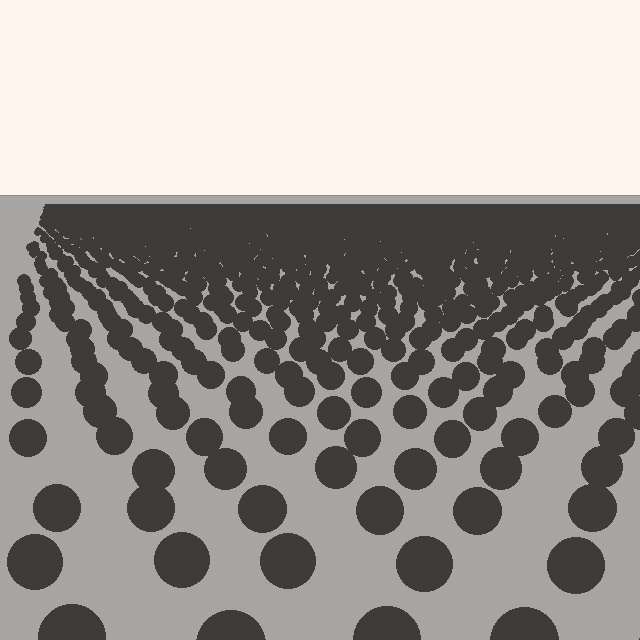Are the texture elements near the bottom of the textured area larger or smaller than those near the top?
Larger. Near the bottom, elements are closer to the viewer and appear at a bigger on-screen size.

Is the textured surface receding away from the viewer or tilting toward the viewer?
The surface is receding away from the viewer. Texture elements get smaller and denser toward the top.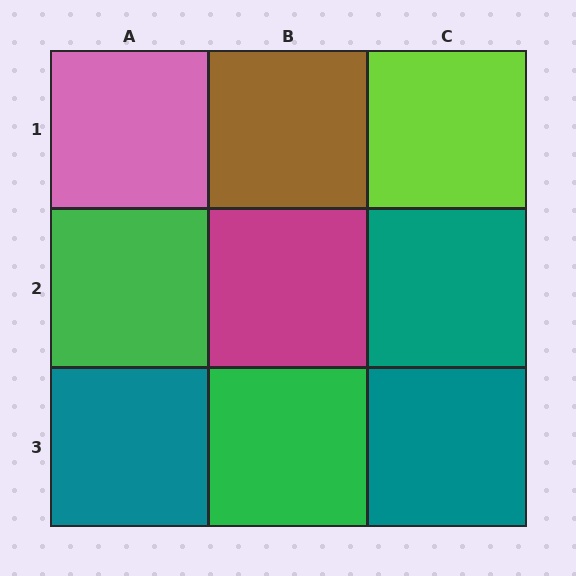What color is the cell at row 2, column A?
Green.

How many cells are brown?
1 cell is brown.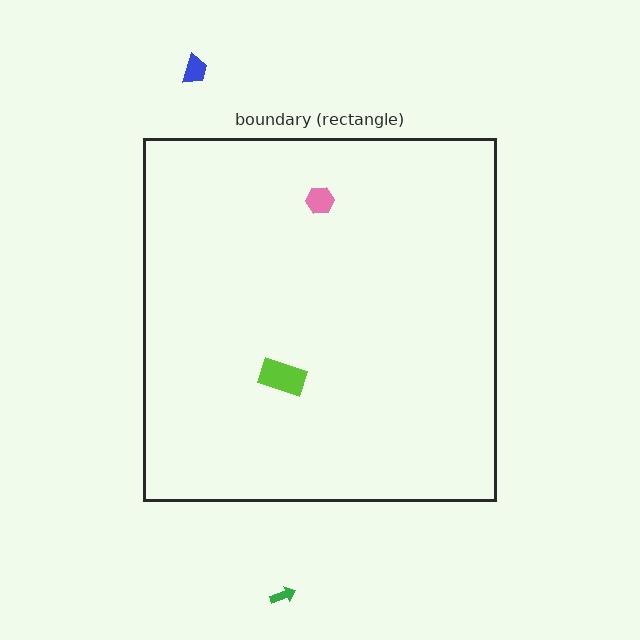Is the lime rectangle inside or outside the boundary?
Inside.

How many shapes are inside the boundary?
2 inside, 2 outside.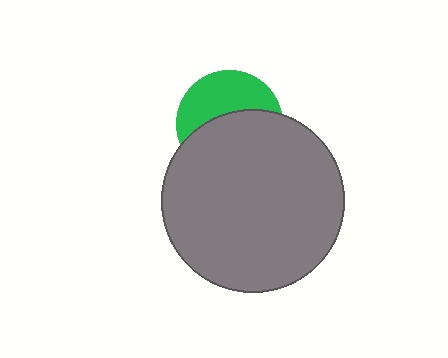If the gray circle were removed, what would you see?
You would see the complete green circle.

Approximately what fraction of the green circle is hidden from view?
Roughly 57% of the green circle is hidden behind the gray circle.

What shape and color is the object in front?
The object in front is a gray circle.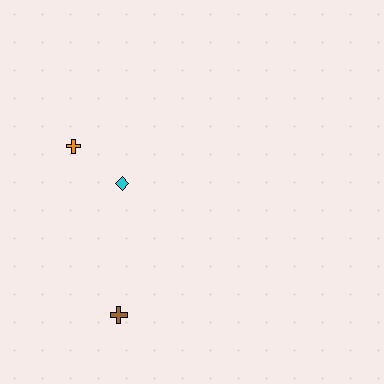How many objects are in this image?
There are 3 objects.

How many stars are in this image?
There are no stars.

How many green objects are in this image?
There are no green objects.